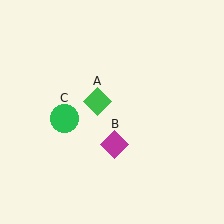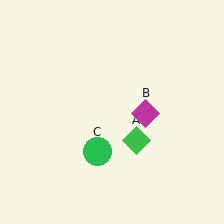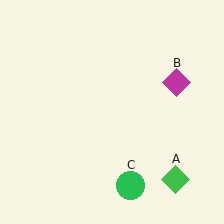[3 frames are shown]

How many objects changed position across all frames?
3 objects changed position: green diamond (object A), magenta diamond (object B), green circle (object C).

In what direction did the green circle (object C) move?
The green circle (object C) moved down and to the right.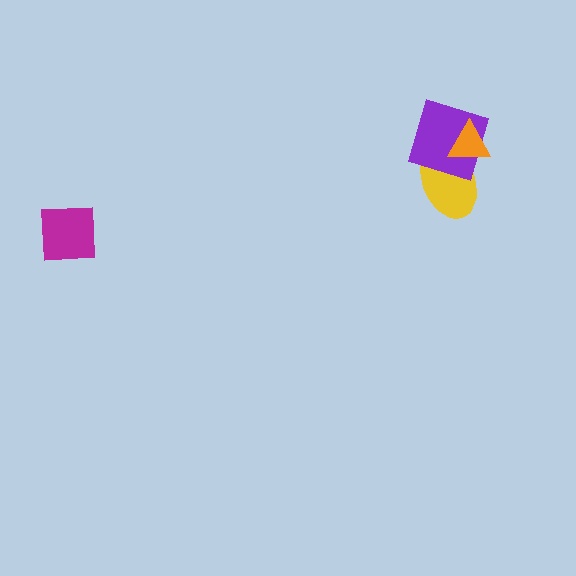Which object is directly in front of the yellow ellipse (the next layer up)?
The purple diamond is directly in front of the yellow ellipse.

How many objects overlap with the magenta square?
0 objects overlap with the magenta square.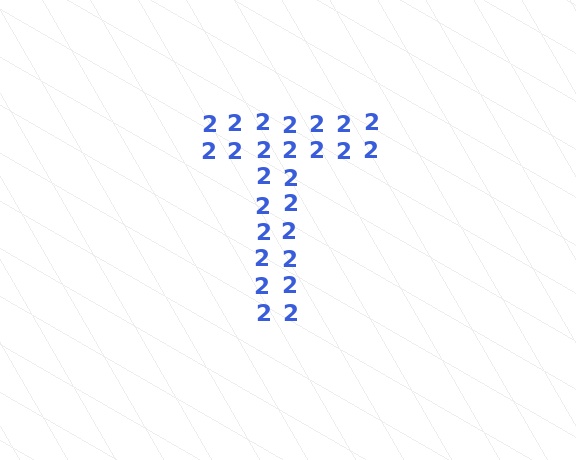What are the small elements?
The small elements are digit 2's.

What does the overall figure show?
The overall figure shows the letter T.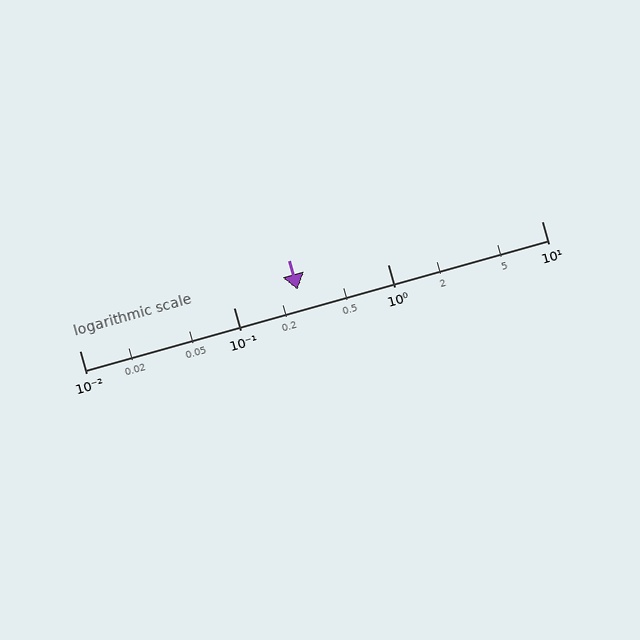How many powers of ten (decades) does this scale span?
The scale spans 3 decades, from 0.01 to 10.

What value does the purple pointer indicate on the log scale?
The pointer indicates approximately 0.26.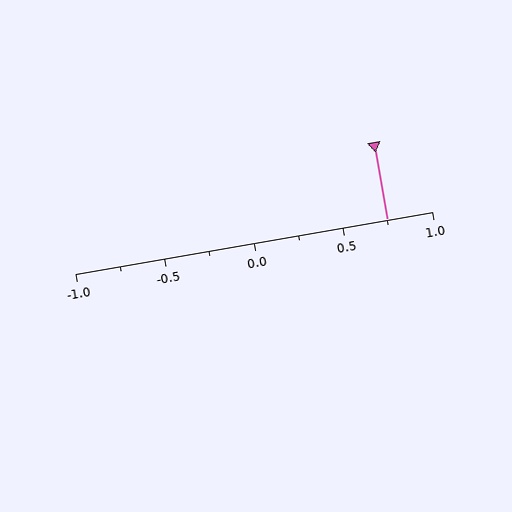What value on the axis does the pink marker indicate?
The marker indicates approximately 0.75.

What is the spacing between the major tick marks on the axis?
The major ticks are spaced 0.5 apart.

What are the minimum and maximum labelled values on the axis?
The axis runs from -1.0 to 1.0.